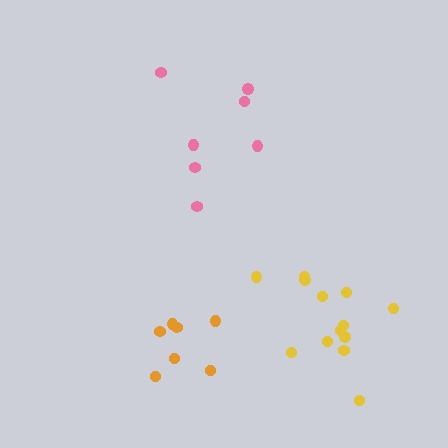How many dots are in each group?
Group 1: 13 dots, Group 2: 7 dots, Group 3: 7 dots (27 total).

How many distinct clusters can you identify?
There are 3 distinct clusters.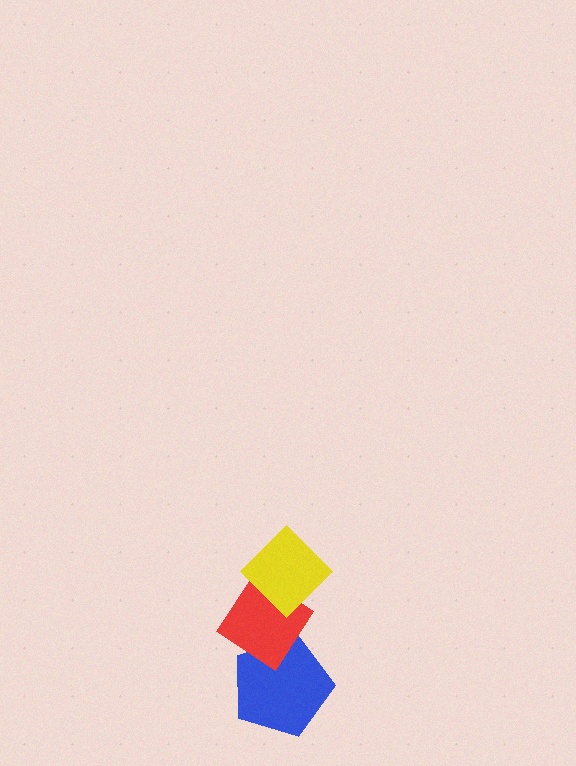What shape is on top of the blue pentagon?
The red diamond is on top of the blue pentagon.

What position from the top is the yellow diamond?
The yellow diamond is 1st from the top.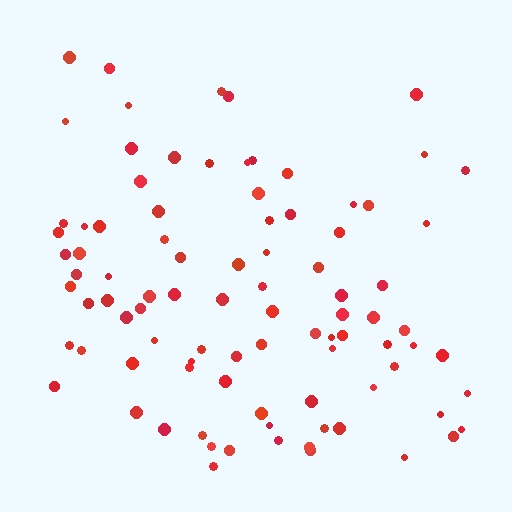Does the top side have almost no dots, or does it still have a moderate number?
Still a moderate number, just noticeably fewer than the bottom.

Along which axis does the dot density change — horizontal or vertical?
Vertical.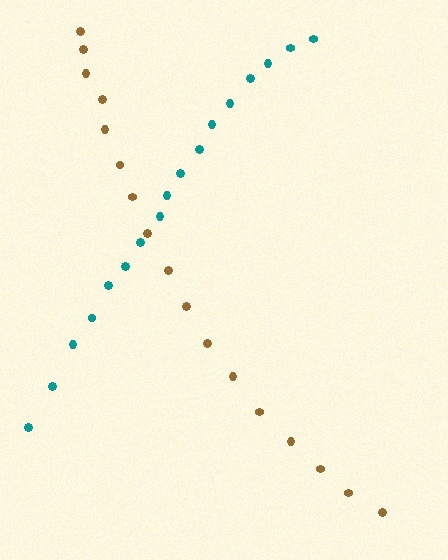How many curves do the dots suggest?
There are 2 distinct paths.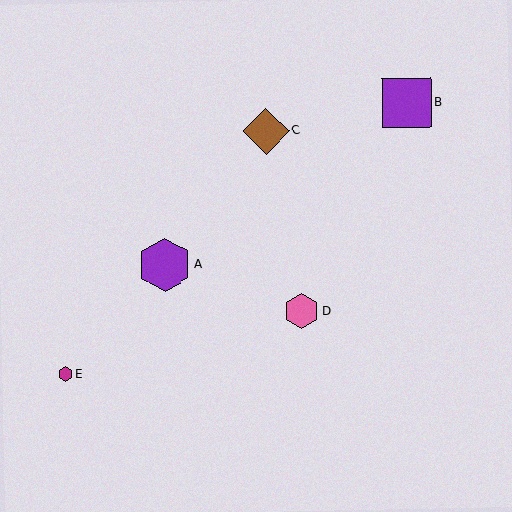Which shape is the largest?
The purple hexagon (labeled A) is the largest.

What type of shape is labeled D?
Shape D is a pink hexagon.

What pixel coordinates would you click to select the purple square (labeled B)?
Click at (407, 103) to select the purple square B.